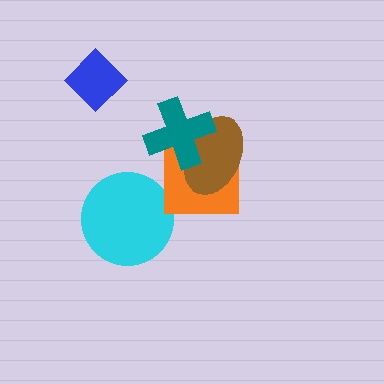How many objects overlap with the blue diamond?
0 objects overlap with the blue diamond.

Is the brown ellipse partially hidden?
Yes, it is partially covered by another shape.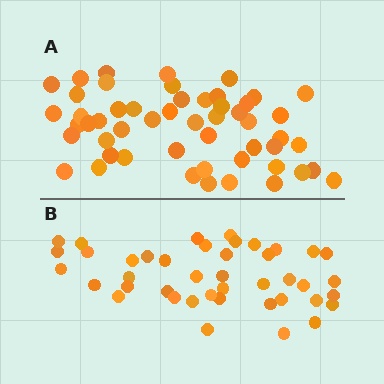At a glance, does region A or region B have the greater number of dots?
Region A (the top region) has more dots.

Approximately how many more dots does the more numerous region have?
Region A has roughly 10 or so more dots than region B.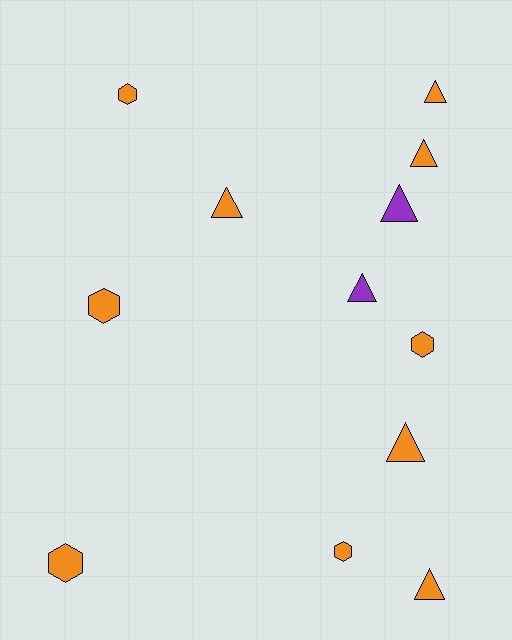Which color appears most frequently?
Orange, with 10 objects.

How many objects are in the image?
There are 12 objects.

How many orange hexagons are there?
There are 5 orange hexagons.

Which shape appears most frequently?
Triangle, with 7 objects.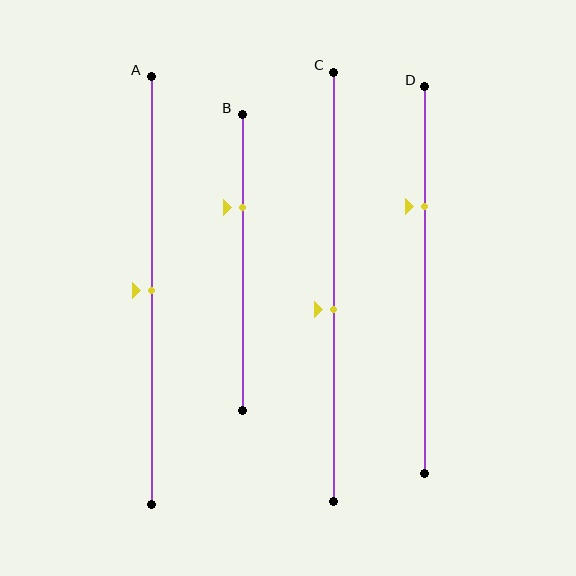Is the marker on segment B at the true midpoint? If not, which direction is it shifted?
No, the marker on segment B is shifted upward by about 19% of the segment length.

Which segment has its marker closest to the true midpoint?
Segment A has its marker closest to the true midpoint.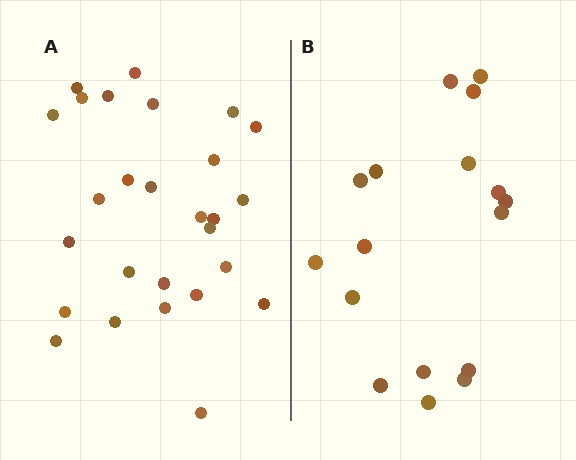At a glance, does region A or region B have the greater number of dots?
Region A (the left region) has more dots.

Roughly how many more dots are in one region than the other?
Region A has roughly 10 or so more dots than region B.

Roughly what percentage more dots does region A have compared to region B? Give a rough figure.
About 60% more.